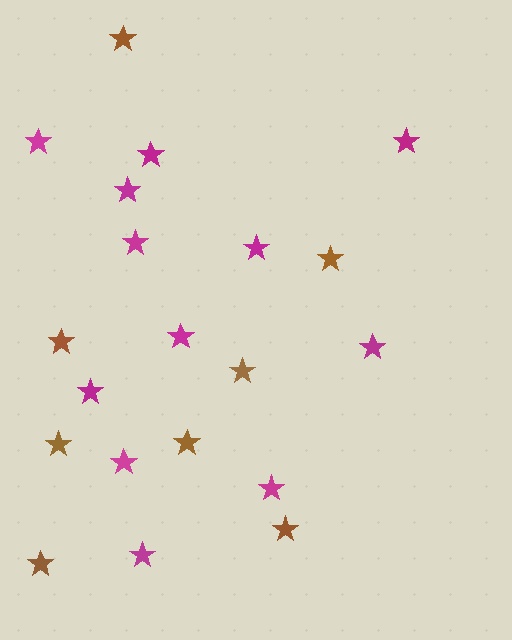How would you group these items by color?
There are 2 groups: one group of brown stars (8) and one group of magenta stars (12).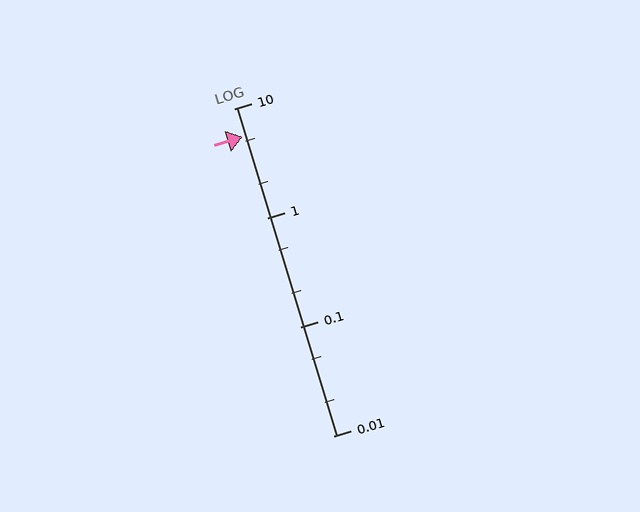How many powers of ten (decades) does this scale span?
The scale spans 3 decades, from 0.01 to 10.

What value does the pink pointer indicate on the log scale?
The pointer indicates approximately 5.5.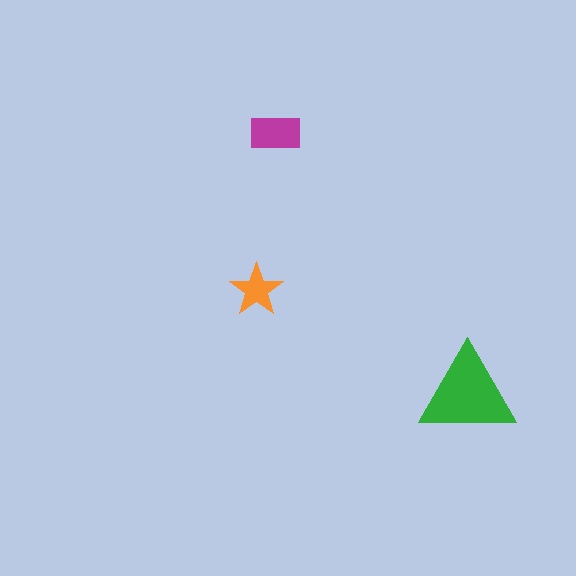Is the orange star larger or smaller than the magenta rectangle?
Smaller.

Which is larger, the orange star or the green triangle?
The green triangle.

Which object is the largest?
The green triangle.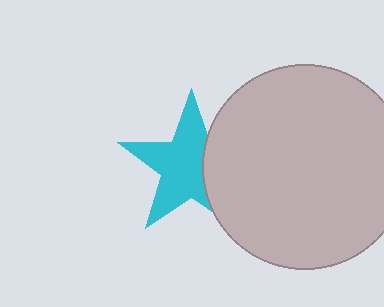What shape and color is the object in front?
The object in front is a light gray circle.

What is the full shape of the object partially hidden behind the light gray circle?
The partially hidden object is a cyan star.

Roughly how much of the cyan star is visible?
Most of it is visible (roughly 68%).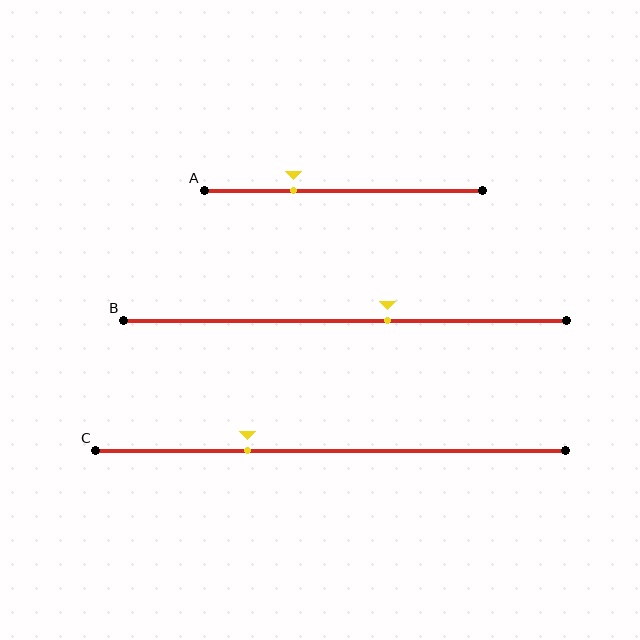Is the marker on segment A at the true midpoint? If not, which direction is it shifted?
No, the marker on segment A is shifted to the left by about 18% of the segment length.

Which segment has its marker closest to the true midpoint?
Segment B has its marker closest to the true midpoint.